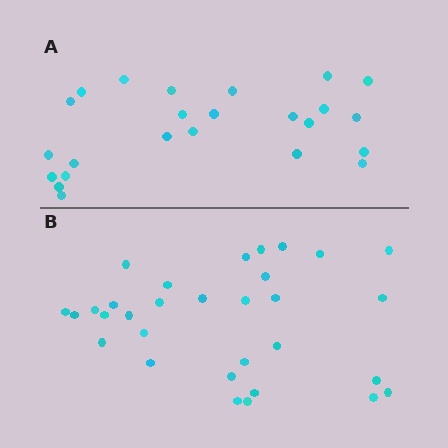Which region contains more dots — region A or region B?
Region B (the bottom region) has more dots.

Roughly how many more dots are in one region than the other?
Region B has roughly 8 or so more dots than region A.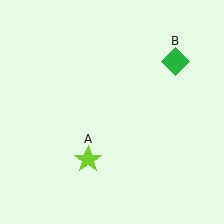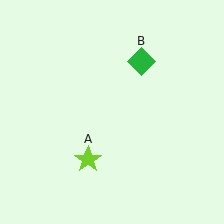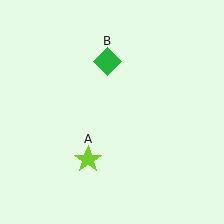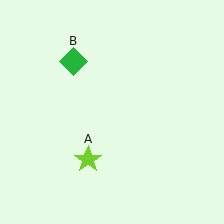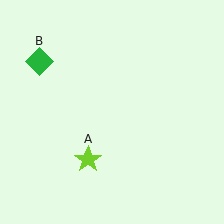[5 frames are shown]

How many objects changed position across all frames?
1 object changed position: green diamond (object B).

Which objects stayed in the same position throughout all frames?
Lime star (object A) remained stationary.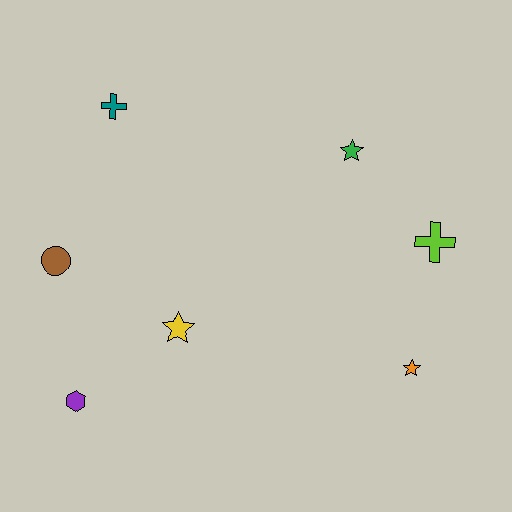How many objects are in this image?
There are 7 objects.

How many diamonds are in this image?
There are no diamonds.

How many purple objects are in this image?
There is 1 purple object.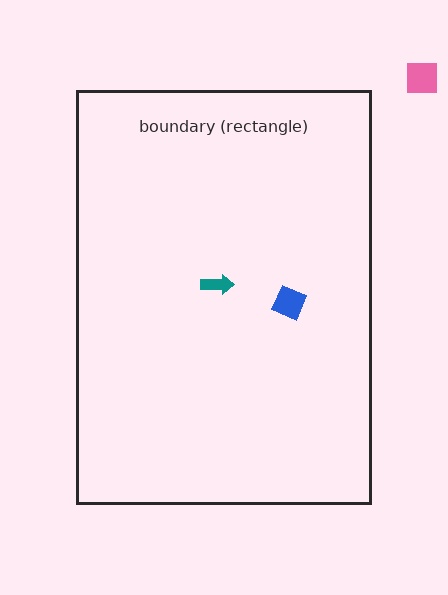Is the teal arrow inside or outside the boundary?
Inside.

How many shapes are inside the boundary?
2 inside, 1 outside.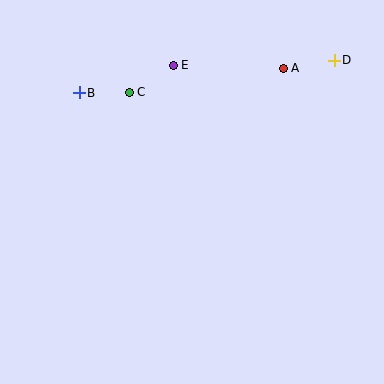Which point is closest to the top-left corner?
Point B is closest to the top-left corner.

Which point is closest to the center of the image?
Point C at (129, 92) is closest to the center.